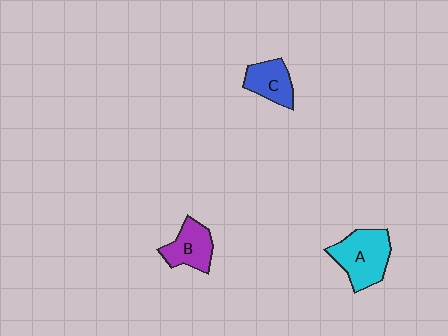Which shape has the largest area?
Shape A (cyan).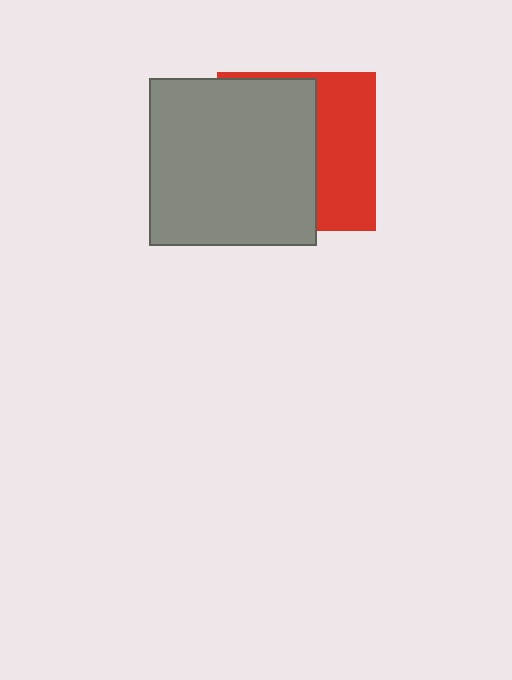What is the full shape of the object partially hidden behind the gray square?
The partially hidden object is a red square.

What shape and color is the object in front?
The object in front is a gray square.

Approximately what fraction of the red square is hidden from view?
Roughly 61% of the red square is hidden behind the gray square.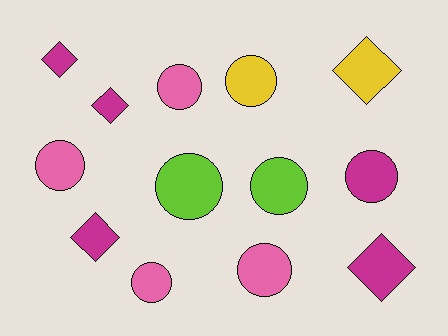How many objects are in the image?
There are 13 objects.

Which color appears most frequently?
Magenta, with 5 objects.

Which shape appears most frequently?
Circle, with 8 objects.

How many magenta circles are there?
There is 1 magenta circle.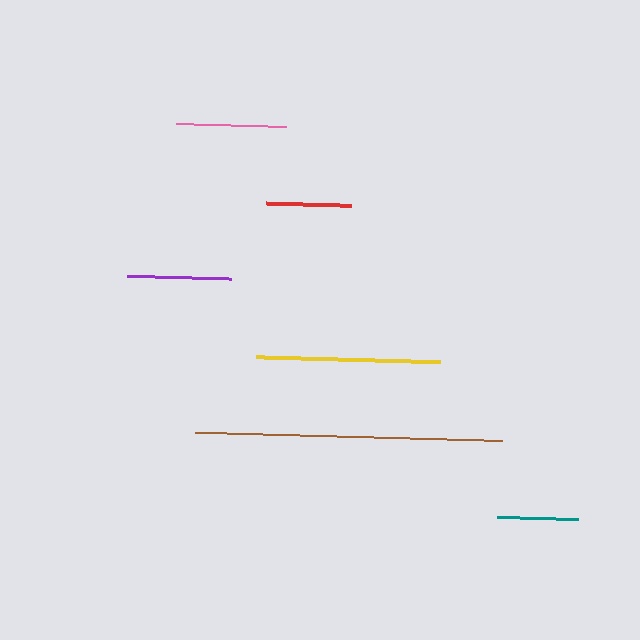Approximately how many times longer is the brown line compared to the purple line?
The brown line is approximately 3.0 times the length of the purple line.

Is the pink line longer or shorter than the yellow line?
The yellow line is longer than the pink line.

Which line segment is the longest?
The brown line is the longest at approximately 306 pixels.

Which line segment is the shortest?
The teal line is the shortest at approximately 81 pixels.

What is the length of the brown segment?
The brown segment is approximately 306 pixels long.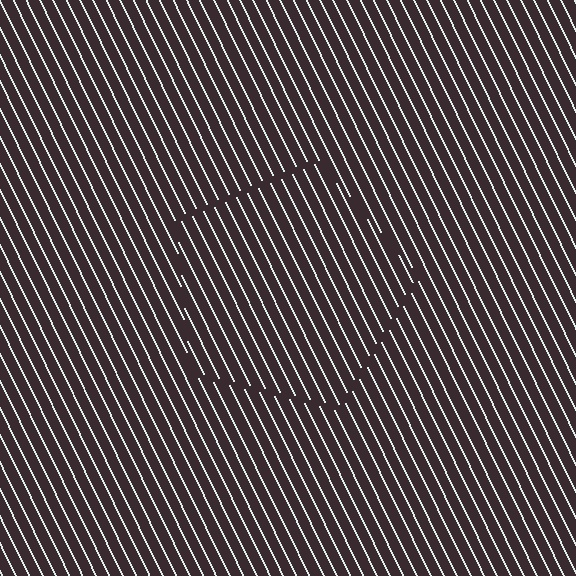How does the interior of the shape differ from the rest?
The interior of the shape contains the same grating, shifted by half a period — the contour is defined by the phase discontinuity where line-ends from the inner and outer gratings abut.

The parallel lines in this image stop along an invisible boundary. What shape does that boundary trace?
An illusory pentagon. The interior of the shape contains the same grating, shifted by half a period — the contour is defined by the phase discontinuity where line-ends from the inner and outer gratings abut.